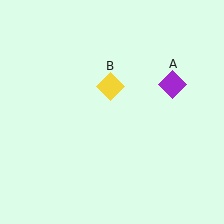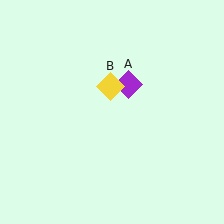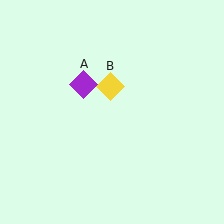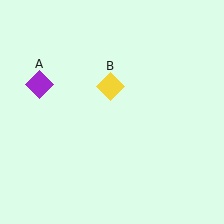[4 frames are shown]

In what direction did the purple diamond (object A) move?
The purple diamond (object A) moved left.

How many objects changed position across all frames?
1 object changed position: purple diamond (object A).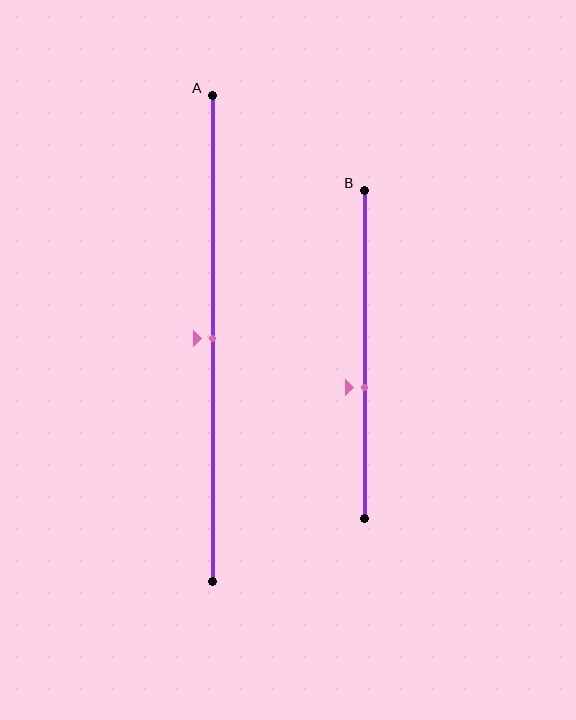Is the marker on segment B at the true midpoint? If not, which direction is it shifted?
No, the marker on segment B is shifted downward by about 10% of the segment length.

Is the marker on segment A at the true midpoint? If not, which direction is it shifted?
Yes, the marker on segment A is at the true midpoint.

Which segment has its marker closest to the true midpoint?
Segment A has its marker closest to the true midpoint.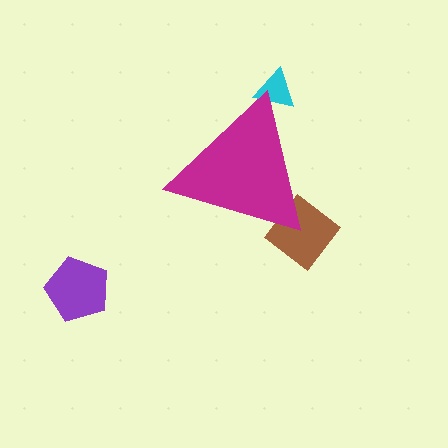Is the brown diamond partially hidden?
Yes, the brown diamond is partially hidden behind the magenta triangle.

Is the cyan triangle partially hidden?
Yes, the cyan triangle is partially hidden behind the magenta triangle.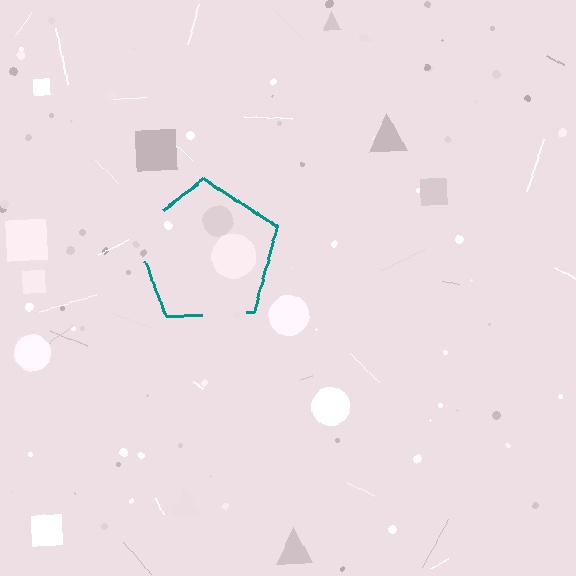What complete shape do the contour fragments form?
The contour fragments form a pentagon.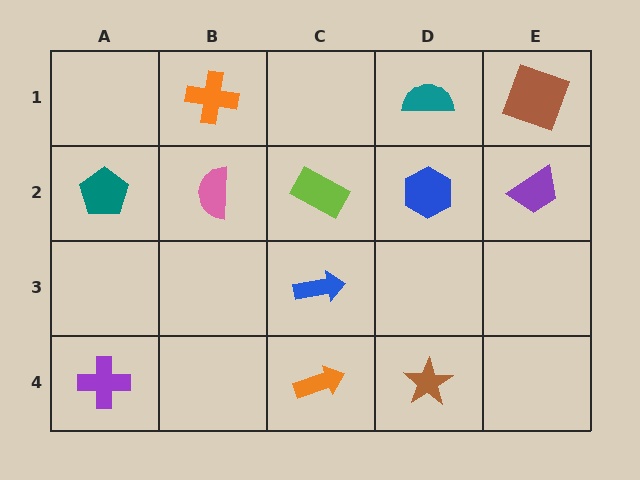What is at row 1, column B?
An orange cross.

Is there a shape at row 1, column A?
No, that cell is empty.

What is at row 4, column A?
A purple cross.